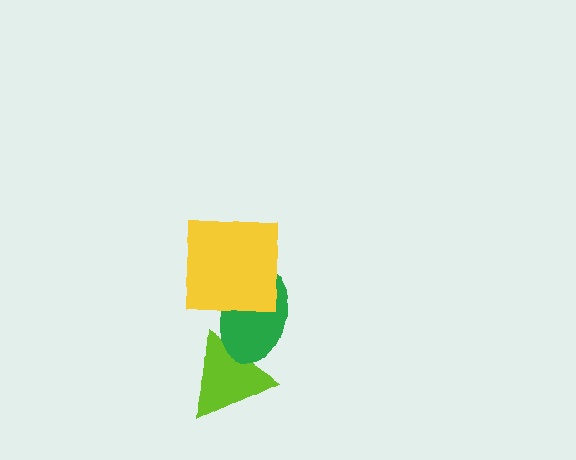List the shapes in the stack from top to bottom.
From top to bottom: the yellow square, the green ellipse, the lime triangle.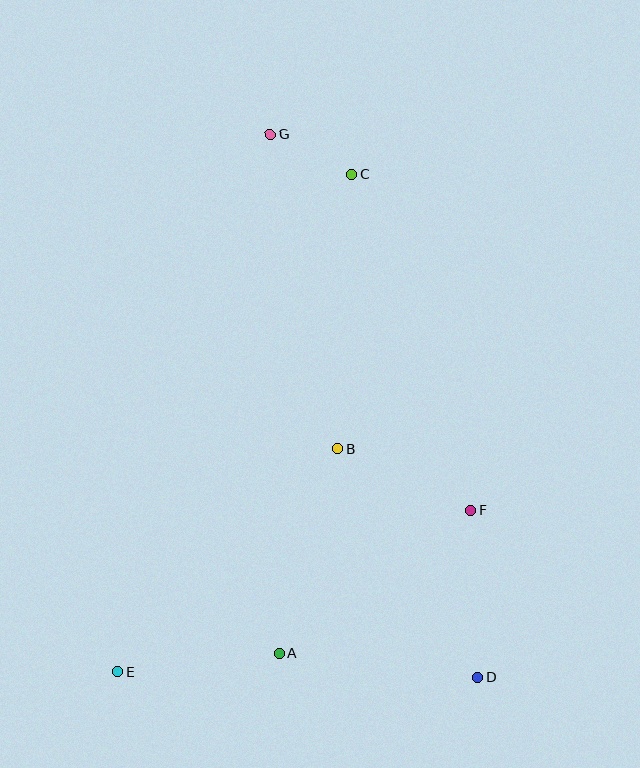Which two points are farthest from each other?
Points D and G are farthest from each other.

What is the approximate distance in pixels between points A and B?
The distance between A and B is approximately 213 pixels.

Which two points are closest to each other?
Points C and G are closest to each other.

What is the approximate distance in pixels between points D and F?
The distance between D and F is approximately 167 pixels.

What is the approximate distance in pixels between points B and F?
The distance between B and F is approximately 146 pixels.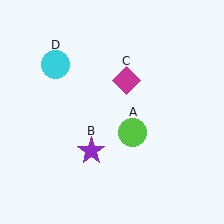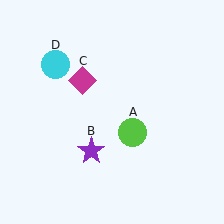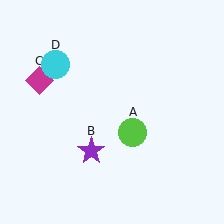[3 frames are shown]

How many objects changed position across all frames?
1 object changed position: magenta diamond (object C).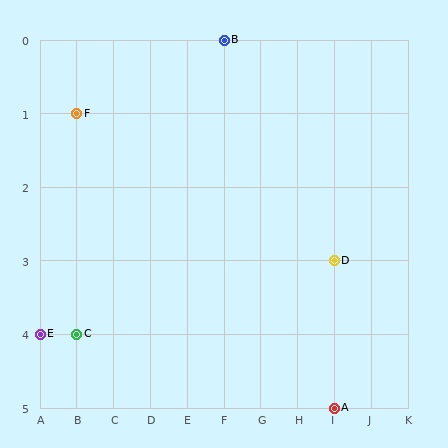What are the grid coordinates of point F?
Point F is at grid coordinates (B, 1).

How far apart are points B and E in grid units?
Points B and E are 5 columns and 4 rows apart (about 6.4 grid units diagonally).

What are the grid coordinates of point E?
Point E is at grid coordinates (A, 4).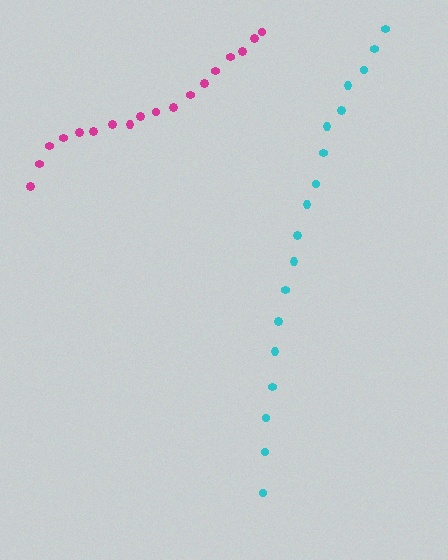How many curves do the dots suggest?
There are 2 distinct paths.